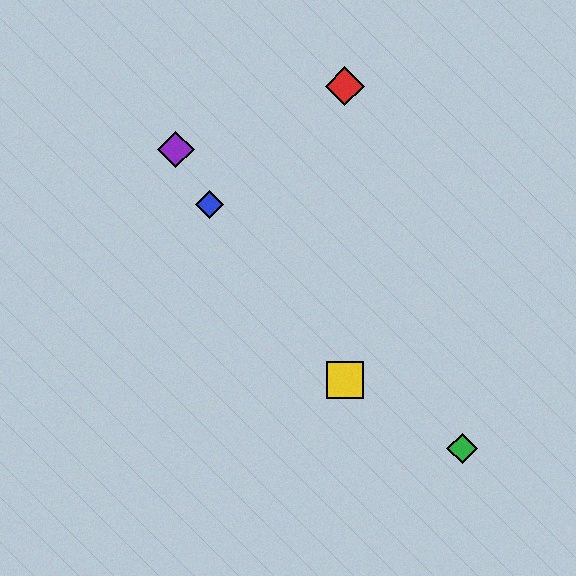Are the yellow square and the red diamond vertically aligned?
Yes, both are at x≈345.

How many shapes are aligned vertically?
2 shapes (the red diamond, the yellow square) are aligned vertically.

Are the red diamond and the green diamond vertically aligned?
No, the red diamond is at x≈345 and the green diamond is at x≈462.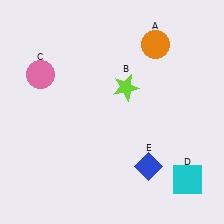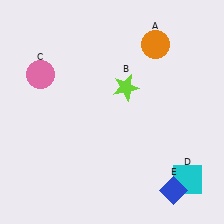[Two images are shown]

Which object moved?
The blue diamond (E) moved right.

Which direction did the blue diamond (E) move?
The blue diamond (E) moved right.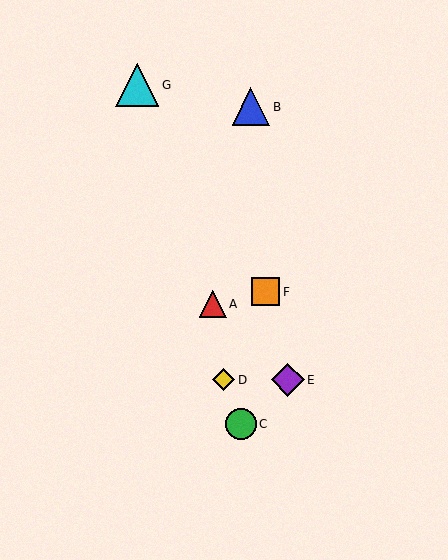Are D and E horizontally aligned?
Yes, both are at y≈380.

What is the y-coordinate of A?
Object A is at y≈304.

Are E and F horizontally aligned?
No, E is at y≈380 and F is at y≈292.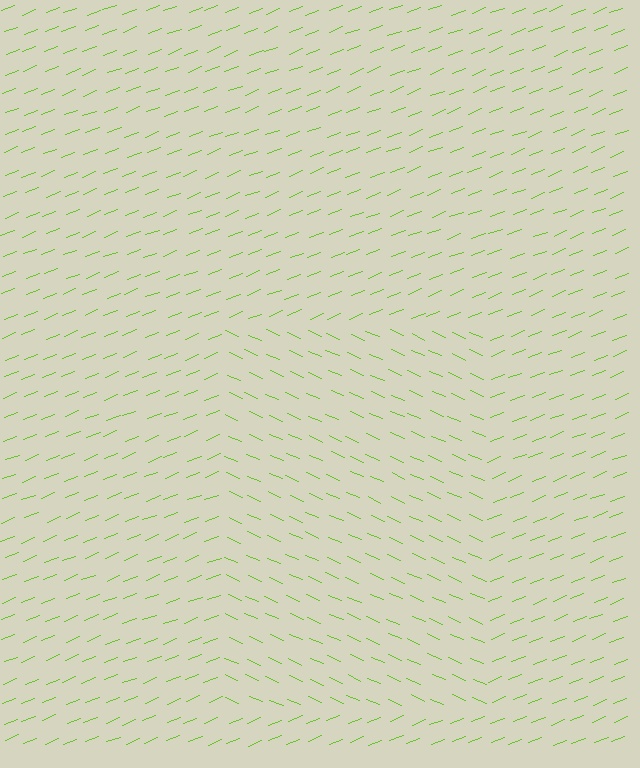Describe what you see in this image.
The image is filled with small lime line segments. A rectangle region in the image has lines oriented differently from the surrounding lines, creating a visible texture boundary.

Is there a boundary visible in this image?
Yes, there is a texture boundary formed by a change in line orientation.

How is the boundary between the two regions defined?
The boundary is defined purely by a change in line orientation (approximately 45 degrees difference). All lines are the same color and thickness.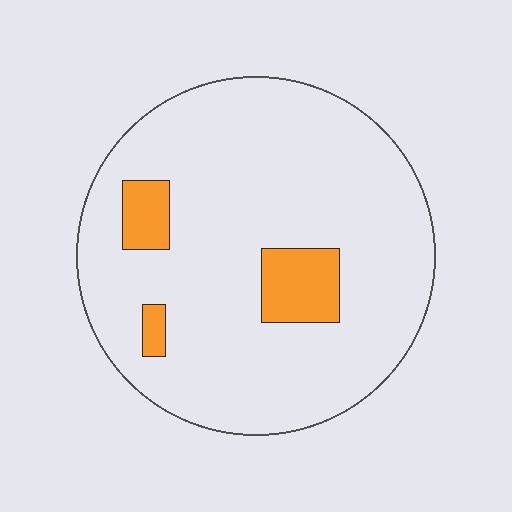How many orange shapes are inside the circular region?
3.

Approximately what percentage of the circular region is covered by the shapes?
Approximately 10%.